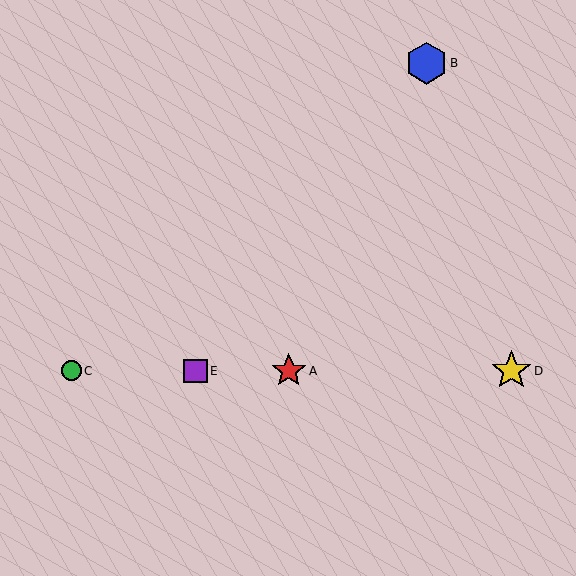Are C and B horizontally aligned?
No, C is at y≈371 and B is at y≈63.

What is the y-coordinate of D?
Object D is at y≈371.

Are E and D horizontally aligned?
Yes, both are at y≈371.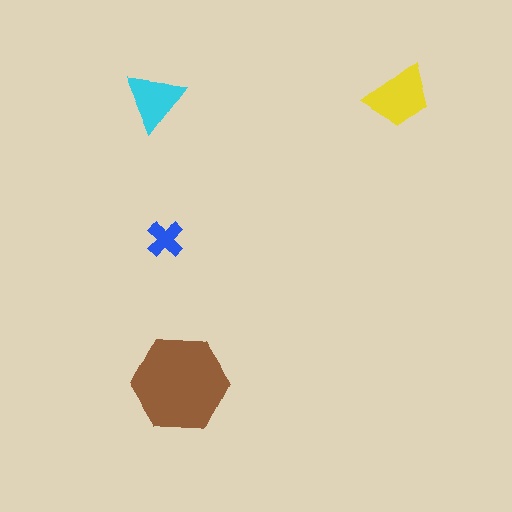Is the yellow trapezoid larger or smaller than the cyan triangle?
Larger.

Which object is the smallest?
The blue cross.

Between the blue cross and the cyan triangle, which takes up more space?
The cyan triangle.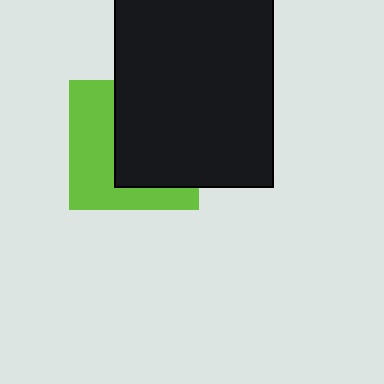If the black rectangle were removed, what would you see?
You would see the complete lime square.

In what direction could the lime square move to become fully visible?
The lime square could move left. That would shift it out from behind the black rectangle entirely.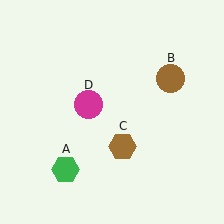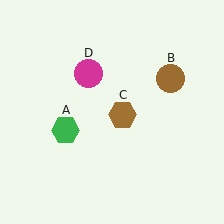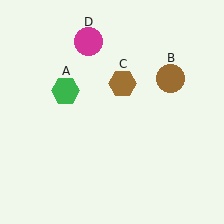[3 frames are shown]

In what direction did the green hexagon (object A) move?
The green hexagon (object A) moved up.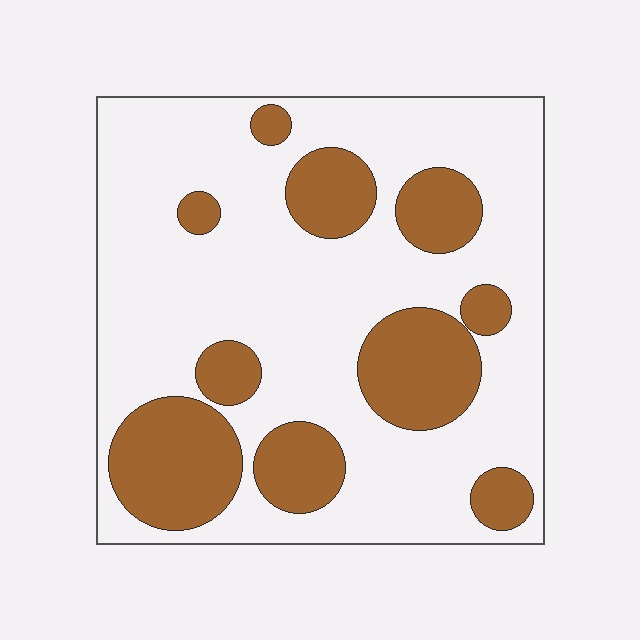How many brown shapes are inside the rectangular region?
10.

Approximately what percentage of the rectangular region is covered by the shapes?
Approximately 30%.